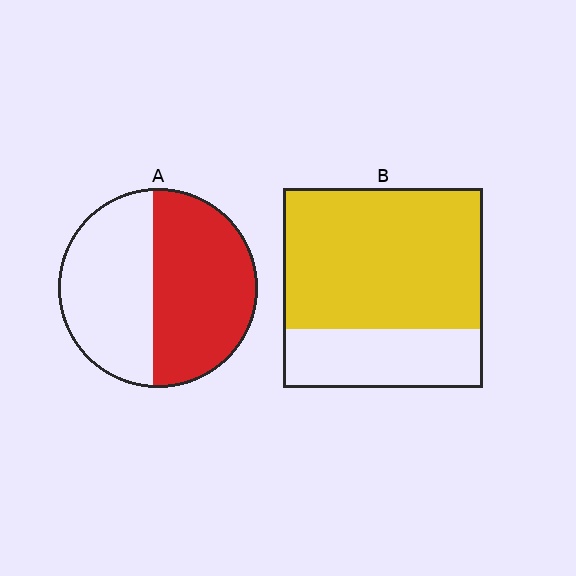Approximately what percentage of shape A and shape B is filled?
A is approximately 55% and B is approximately 70%.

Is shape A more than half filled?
Roughly half.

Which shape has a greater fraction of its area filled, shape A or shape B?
Shape B.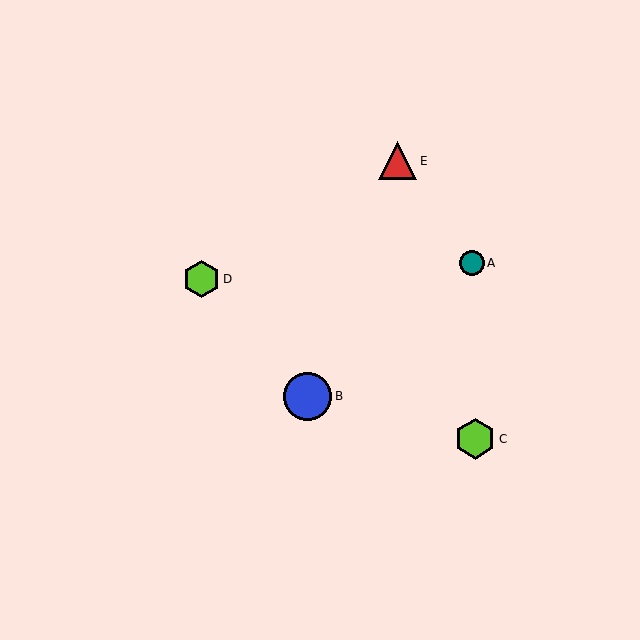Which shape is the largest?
The blue circle (labeled B) is the largest.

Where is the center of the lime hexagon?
The center of the lime hexagon is at (475, 439).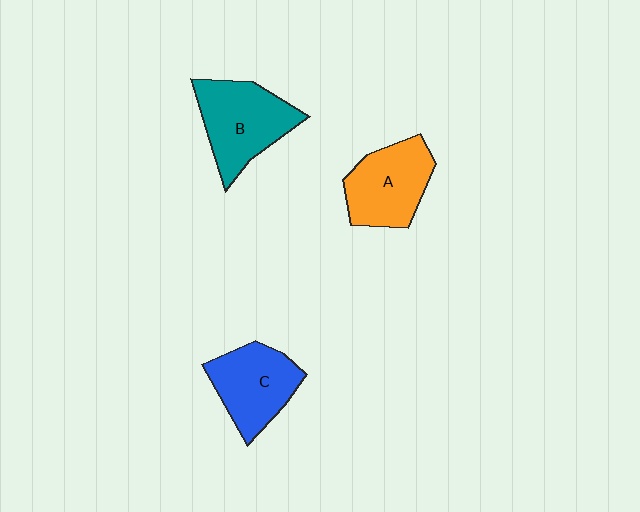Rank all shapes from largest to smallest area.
From largest to smallest: B (teal), A (orange), C (blue).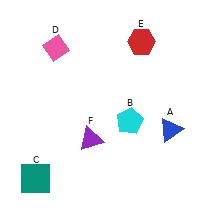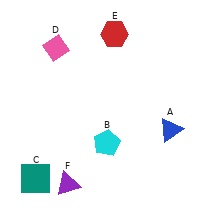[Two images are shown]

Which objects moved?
The objects that moved are: the cyan pentagon (B), the red hexagon (E), the purple triangle (F).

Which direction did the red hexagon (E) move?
The red hexagon (E) moved left.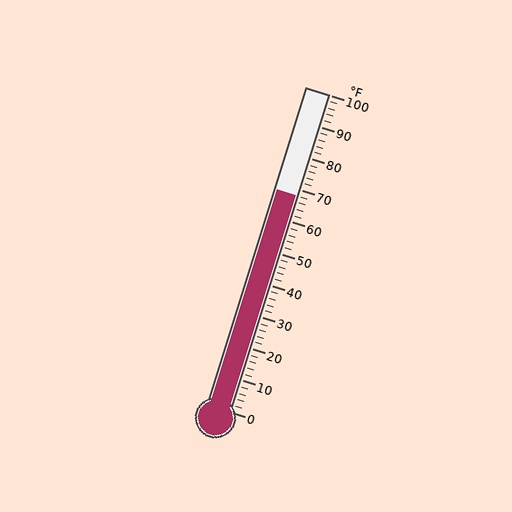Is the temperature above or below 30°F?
The temperature is above 30°F.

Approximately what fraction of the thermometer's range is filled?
The thermometer is filled to approximately 70% of its range.